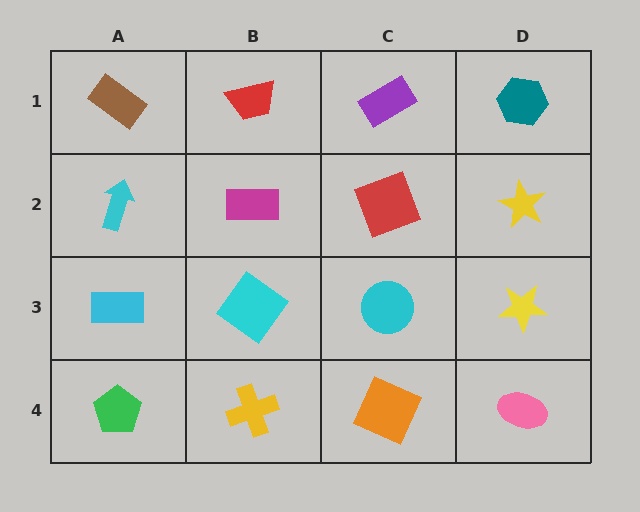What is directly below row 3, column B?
A yellow cross.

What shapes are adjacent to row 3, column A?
A cyan arrow (row 2, column A), a green pentagon (row 4, column A), a cyan diamond (row 3, column B).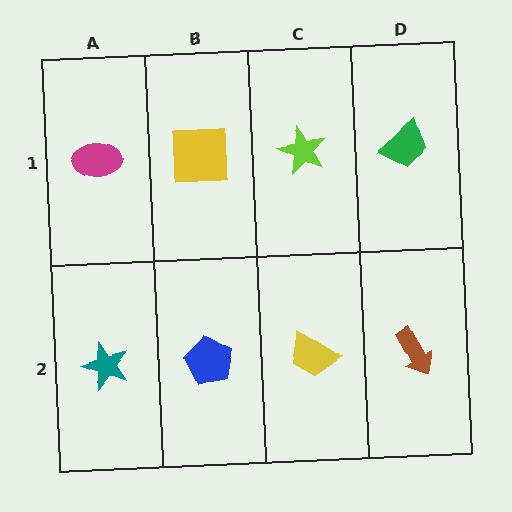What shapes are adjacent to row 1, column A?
A teal star (row 2, column A), a yellow square (row 1, column B).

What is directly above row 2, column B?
A yellow square.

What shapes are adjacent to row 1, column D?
A brown arrow (row 2, column D), a lime star (row 1, column C).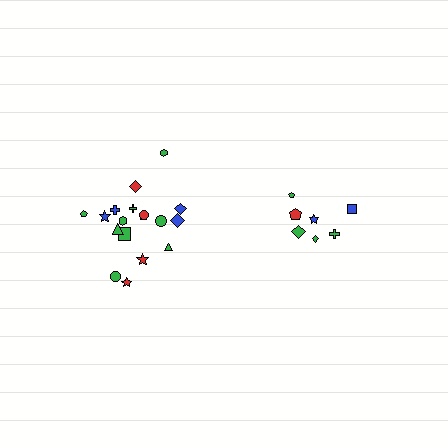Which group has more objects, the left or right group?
The left group.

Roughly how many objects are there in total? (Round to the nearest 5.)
Roughly 25 objects in total.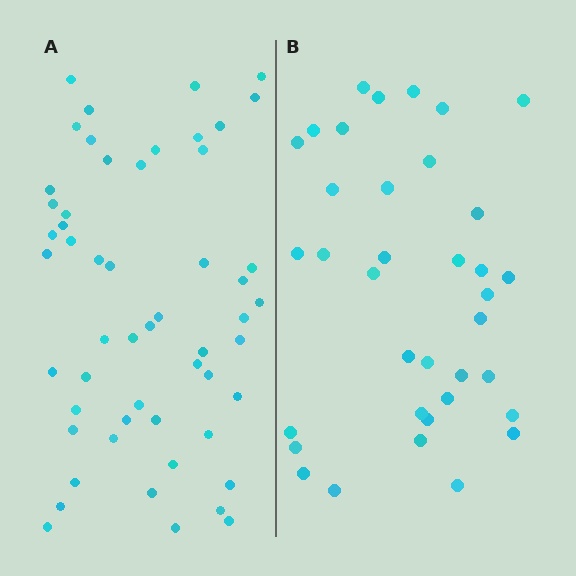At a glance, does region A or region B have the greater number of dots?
Region A (the left region) has more dots.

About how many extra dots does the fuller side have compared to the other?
Region A has approximately 20 more dots than region B.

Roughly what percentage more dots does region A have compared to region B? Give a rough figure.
About 50% more.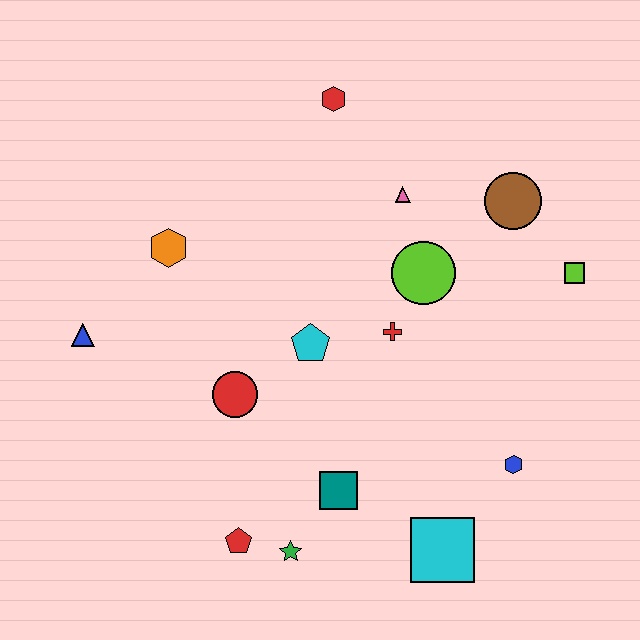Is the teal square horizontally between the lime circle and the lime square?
No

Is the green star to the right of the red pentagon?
Yes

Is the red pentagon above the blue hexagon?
No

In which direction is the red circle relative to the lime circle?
The red circle is to the left of the lime circle.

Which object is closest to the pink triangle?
The lime circle is closest to the pink triangle.